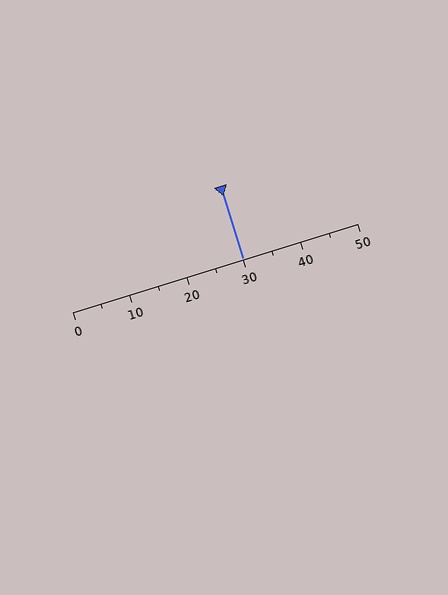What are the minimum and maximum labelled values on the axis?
The axis runs from 0 to 50.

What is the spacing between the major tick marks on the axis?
The major ticks are spaced 10 apart.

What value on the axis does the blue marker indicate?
The marker indicates approximately 30.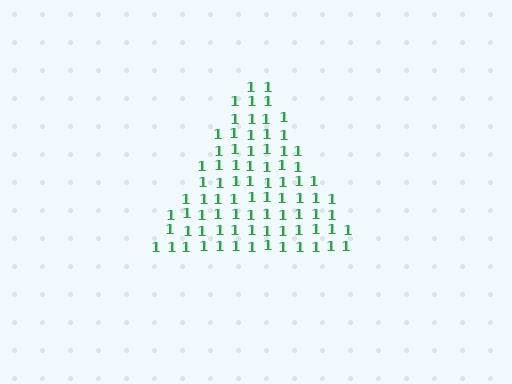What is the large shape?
The large shape is a triangle.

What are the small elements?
The small elements are digit 1's.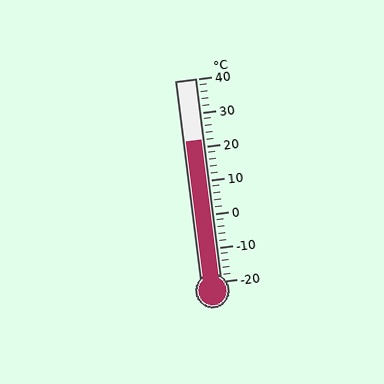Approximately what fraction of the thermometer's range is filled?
The thermometer is filled to approximately 70% of its range.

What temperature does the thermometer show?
The thermometer shows approximately 22°C.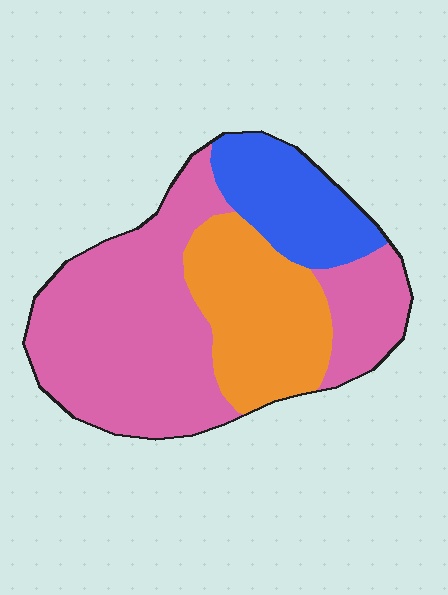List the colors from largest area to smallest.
From largest to smallest: pink, orange, blue.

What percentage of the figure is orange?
Orange covers roughly 25% of the figure.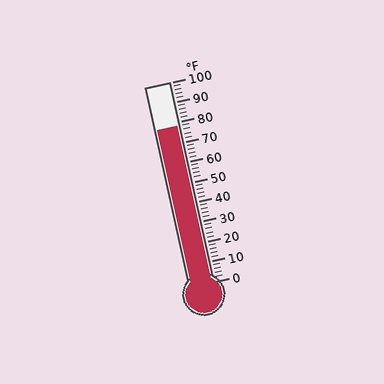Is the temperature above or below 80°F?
The temperature is below 80°F.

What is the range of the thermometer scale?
The thermometer scale ranges from 0°F to 100°F.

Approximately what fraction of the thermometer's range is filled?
The thermometer is filled to approximately 80% of its range.